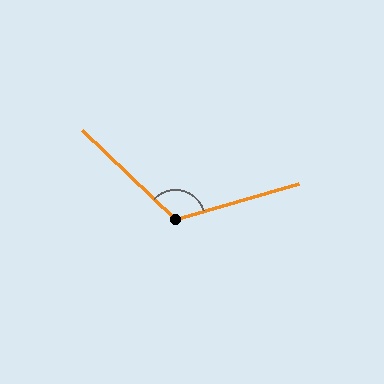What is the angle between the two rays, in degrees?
Approximately 120 degrees.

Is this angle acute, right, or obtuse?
It is obtuse.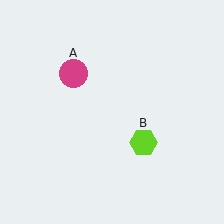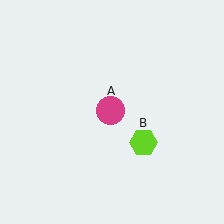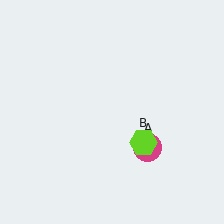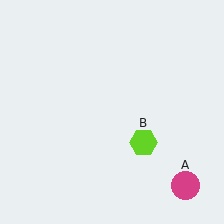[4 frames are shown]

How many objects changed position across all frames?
1 object changed position: magenta circle (object A).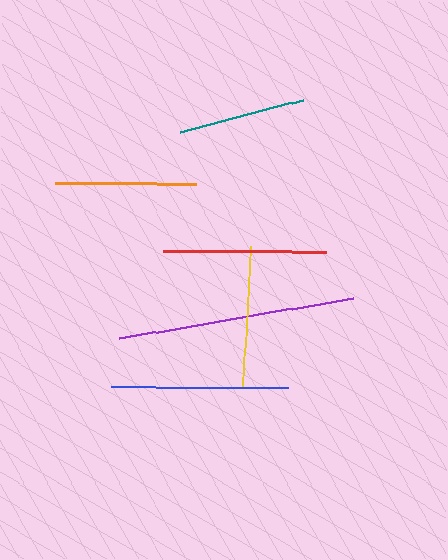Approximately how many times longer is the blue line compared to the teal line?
The blue line is approximately 1.4 times the length of the teal line.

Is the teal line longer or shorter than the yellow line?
The yellow line is longer than the teal line.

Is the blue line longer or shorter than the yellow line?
The blue line is longer than the yellow line.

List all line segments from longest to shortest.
From longest to shortest: purple, blue, red, orange, yellow, teal.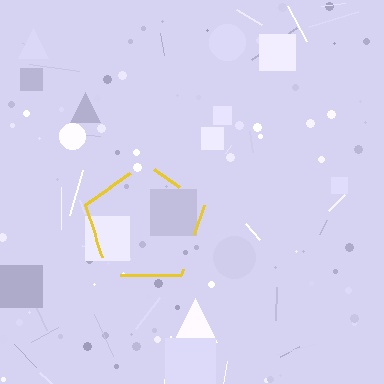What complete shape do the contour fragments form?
The contour fragments form a pentagon.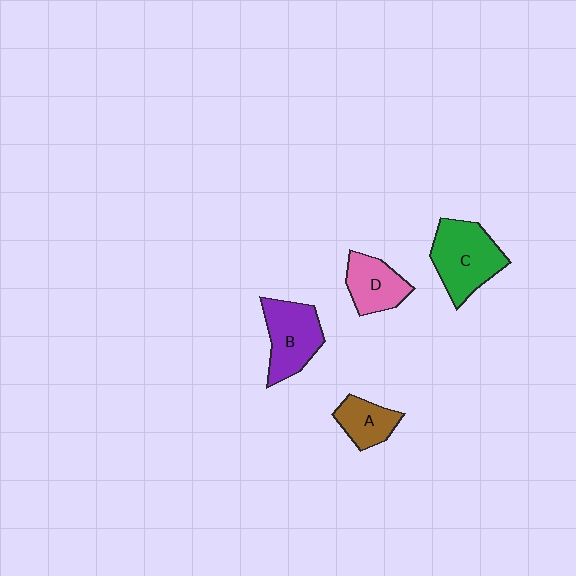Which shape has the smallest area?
Shape A (brown).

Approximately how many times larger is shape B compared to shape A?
Approximately 1.6 times.